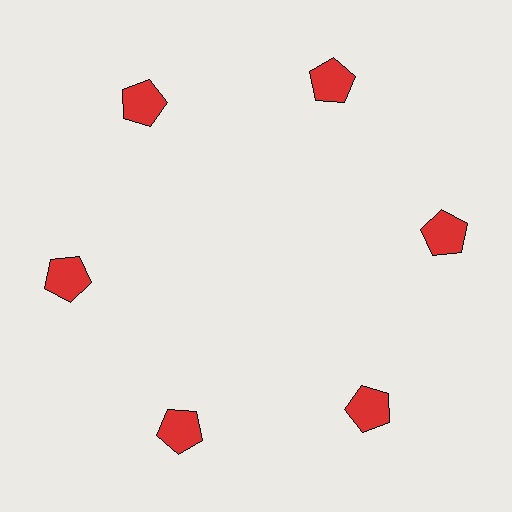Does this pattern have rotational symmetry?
Yes, this pattern has 6-fold rotational symmetry. It looks the same after rotating 60 degrees around the center.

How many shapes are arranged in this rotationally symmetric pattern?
There are 6 shapes, arranged in 6 groups of 1.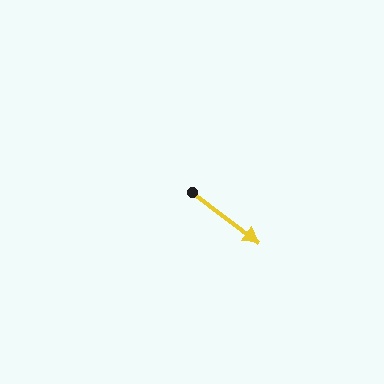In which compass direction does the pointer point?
Southeast.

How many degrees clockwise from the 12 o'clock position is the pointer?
Approximately 127 degrees.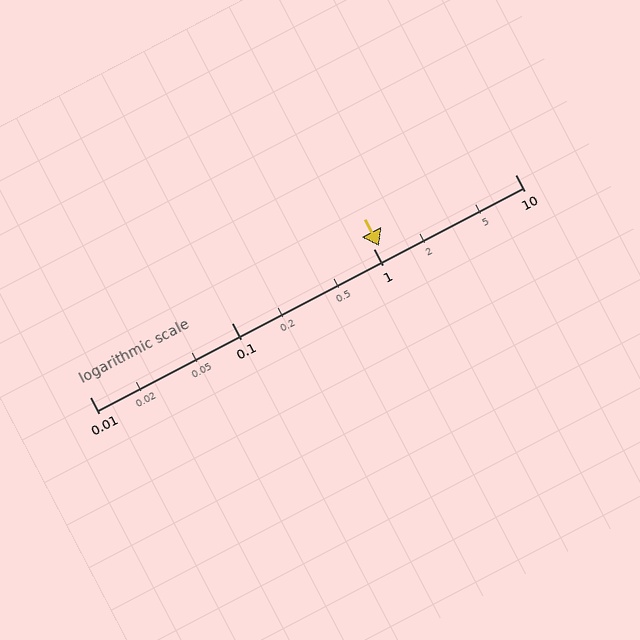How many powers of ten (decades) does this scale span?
The scale spans 3 decades, from 0.01 to 10.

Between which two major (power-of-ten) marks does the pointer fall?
The pointer is between 1 and 10.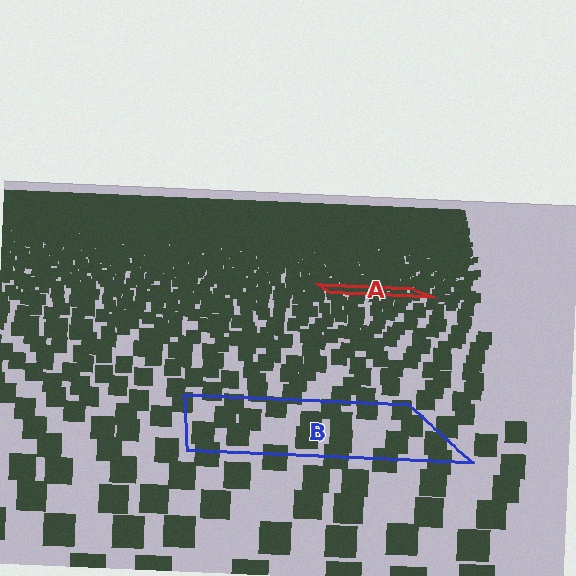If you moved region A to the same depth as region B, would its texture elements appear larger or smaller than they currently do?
They would appear larger. At a closer depth, the same texture elements are projected at a bigger on-screen size.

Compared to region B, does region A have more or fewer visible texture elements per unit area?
Region A has more texture elements per unit area — they are packed more densely because it is farther away.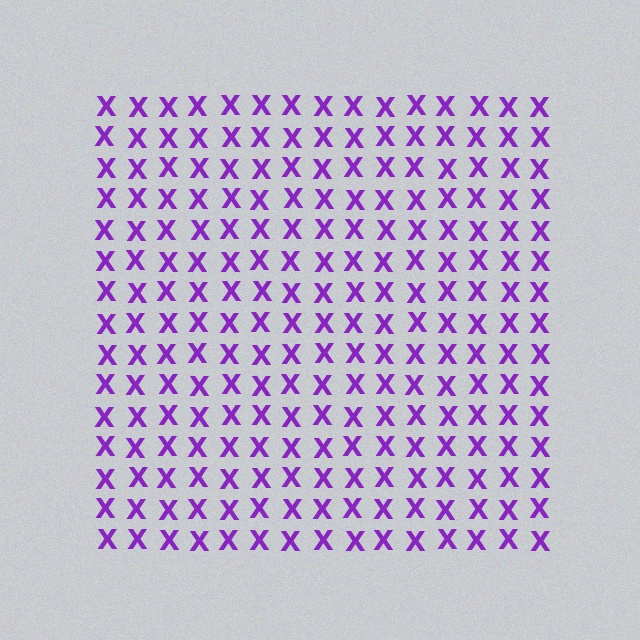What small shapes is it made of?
It is made of small letter X's.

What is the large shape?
The large shape is a square.